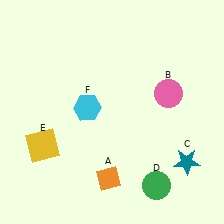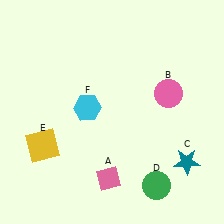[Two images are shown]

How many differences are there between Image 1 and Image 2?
There is 1 difference between the two images.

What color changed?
The diamond (A) changed from orange in Image 1 to pink in Image 2.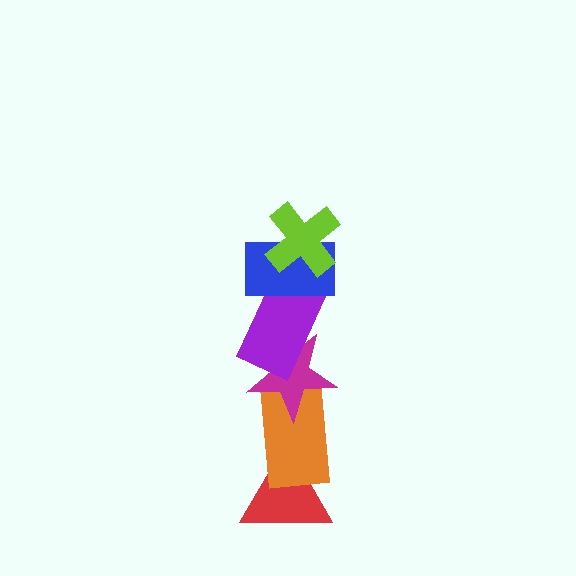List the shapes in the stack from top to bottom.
From top to bottom: the lime cross, the blue rectangle, the purple rectangle, the magenta star, the orange rectangle, the red triangle.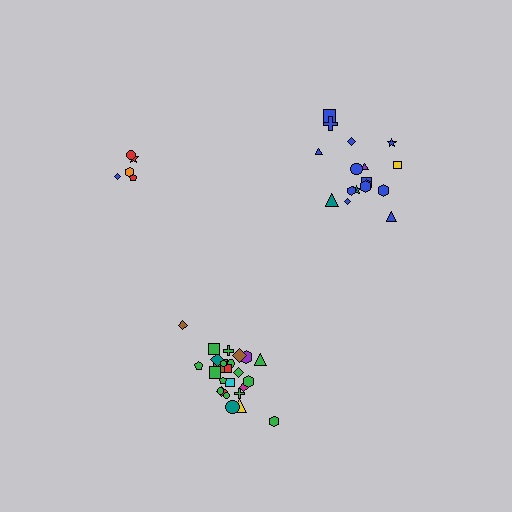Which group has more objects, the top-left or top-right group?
The top-right group.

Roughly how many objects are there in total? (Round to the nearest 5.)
Roughly 50 objects in total.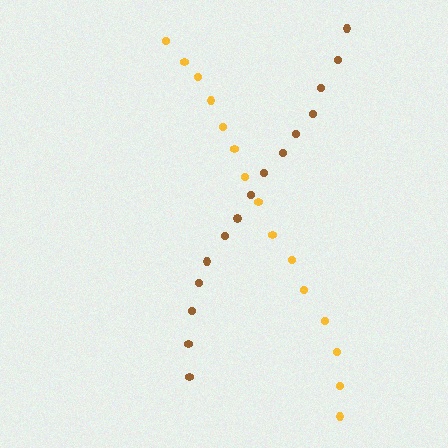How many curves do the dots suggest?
There are 2 distinct paths.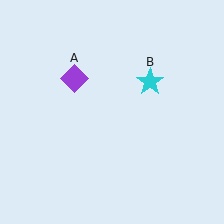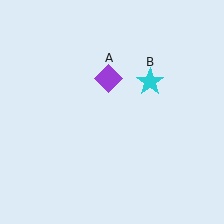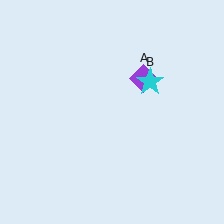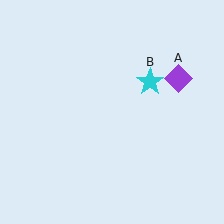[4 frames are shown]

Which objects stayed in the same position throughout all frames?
Cyan star (object B) remained stationary.